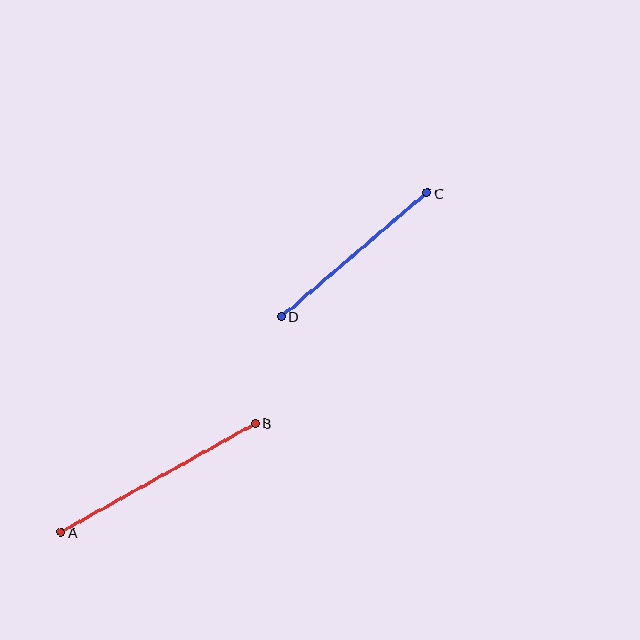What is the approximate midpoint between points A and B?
The midpoint is at approximately (158, 478) pixels.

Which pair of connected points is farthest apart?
Points A and B are farthest apart.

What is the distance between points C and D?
The distance is approximately 191 pixels.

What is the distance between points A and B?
The distance is approximately 223 pixels.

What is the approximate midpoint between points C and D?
The midpoint is at approximately (354, 254) pixels.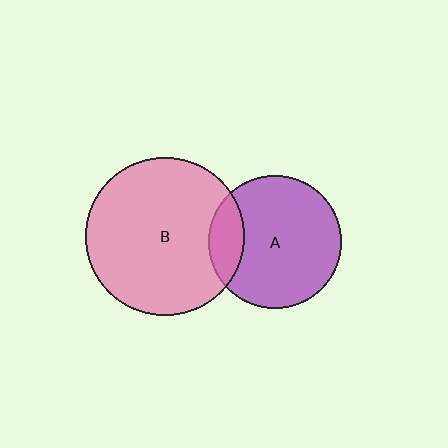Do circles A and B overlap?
Yes.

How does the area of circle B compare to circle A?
Approximately 1.4 times.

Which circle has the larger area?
Circle B (pink).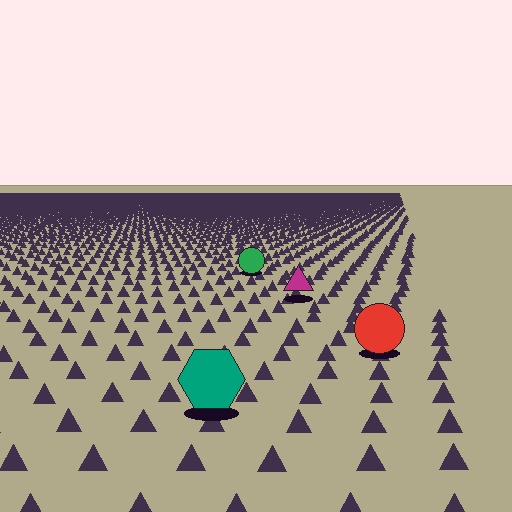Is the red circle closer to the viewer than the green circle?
Yes. The red circle is closer — you can tell from the texture gradient: the ground texture is coarser near it.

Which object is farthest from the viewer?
The green circle is farthest from the viewer. It appears smaller and the ground texture around it is denser.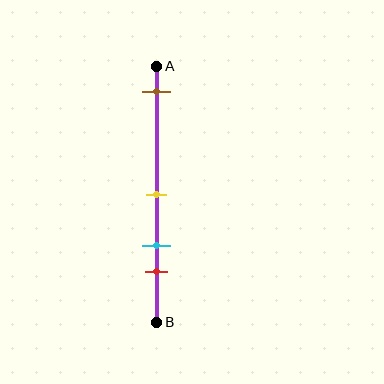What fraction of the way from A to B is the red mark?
The red mark is approximately 80% (0.8) of the way from A to B.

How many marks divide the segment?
There are 4 marks dividing the segment.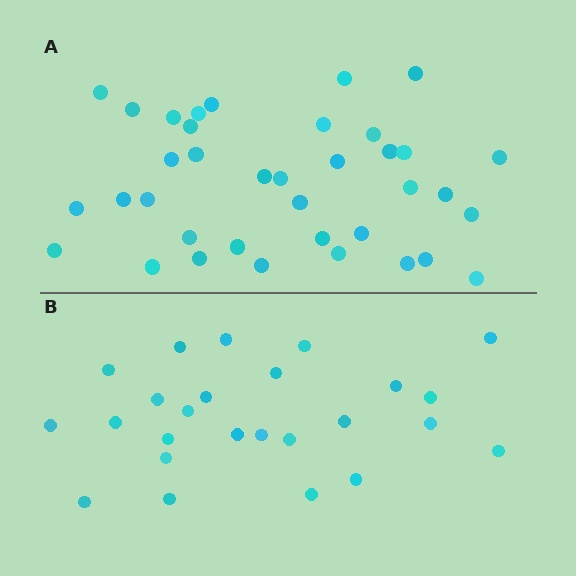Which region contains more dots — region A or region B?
Region A (the top region) has more dots.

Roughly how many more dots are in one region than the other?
Region A has roughly 12 or so more dots than region B.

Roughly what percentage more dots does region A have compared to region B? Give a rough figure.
About 50% more.